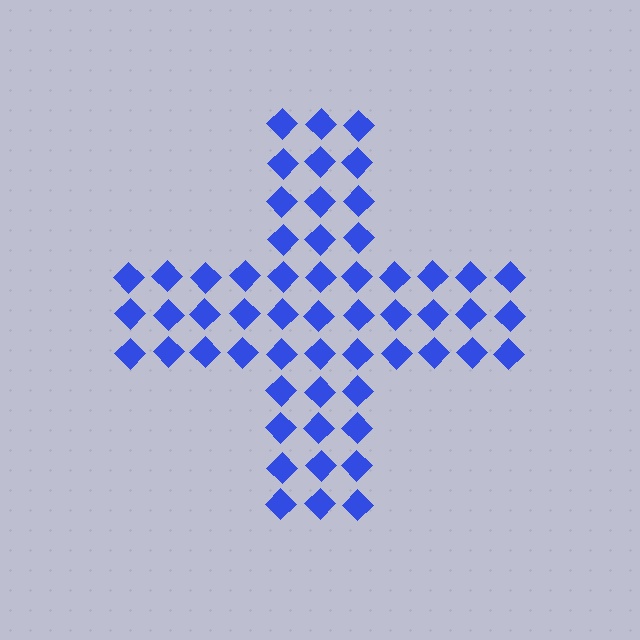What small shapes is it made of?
It is made of small diamonds.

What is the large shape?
The large shape is a cross.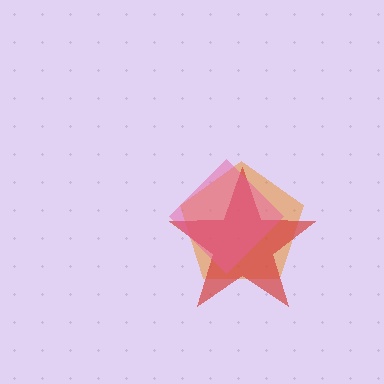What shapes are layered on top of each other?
The layered shapes are: an orange pentagon, a red star, a pink diamond.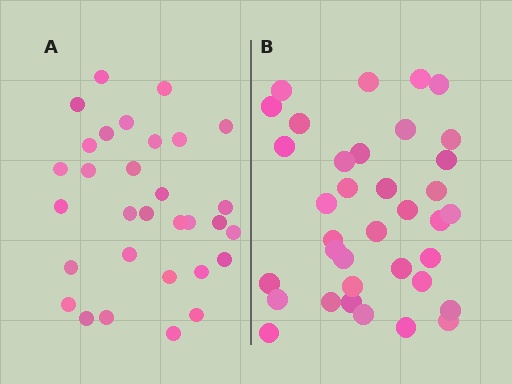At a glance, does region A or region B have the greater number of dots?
Region B (the right region) has more dots.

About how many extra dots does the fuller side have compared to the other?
Region B has about 5 more dots than region A.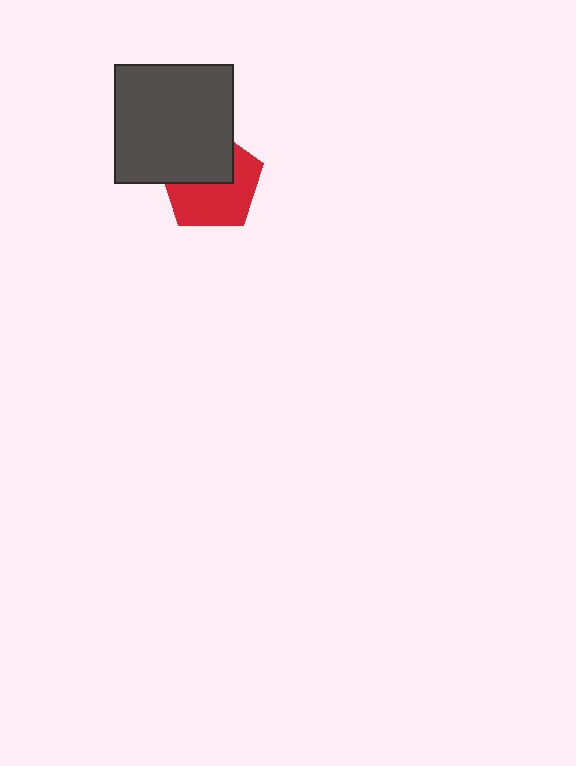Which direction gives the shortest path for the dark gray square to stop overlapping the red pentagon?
Moving up gives the shortest separation.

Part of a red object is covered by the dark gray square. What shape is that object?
It is a pentagon.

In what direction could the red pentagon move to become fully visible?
The red pentagon could move down. That would shift it out from behind the dark gray square entirely.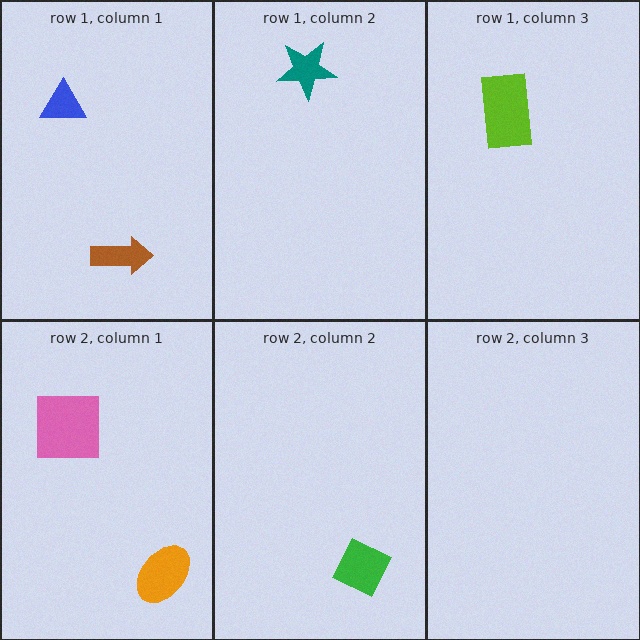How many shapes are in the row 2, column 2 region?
1.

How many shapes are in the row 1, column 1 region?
2.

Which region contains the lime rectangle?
The row 1, column 3 region.